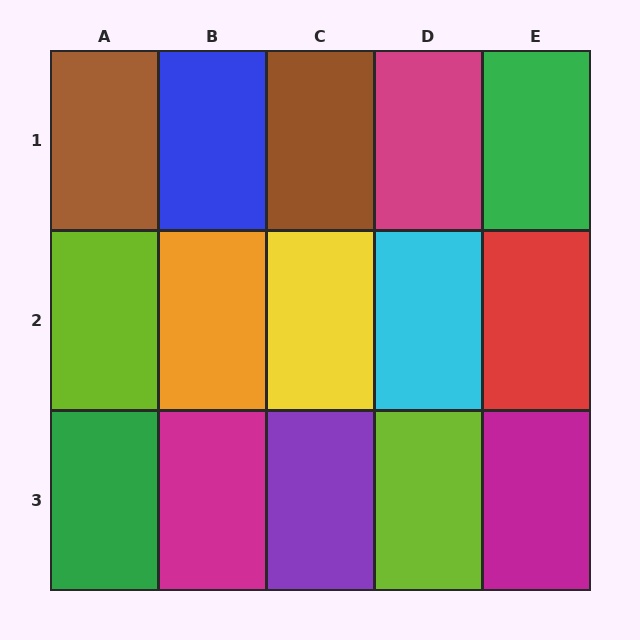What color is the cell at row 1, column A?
Brown.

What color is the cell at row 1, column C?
Brown.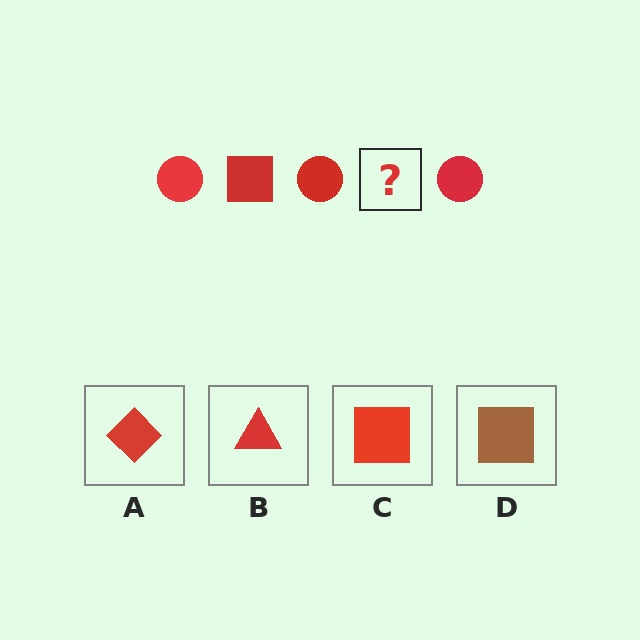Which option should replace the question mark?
Option C.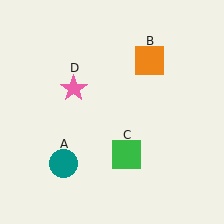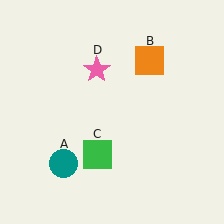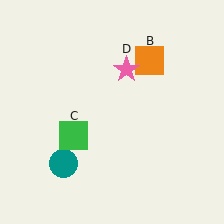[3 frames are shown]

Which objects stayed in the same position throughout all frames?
Teal circle (object A) and orange square (object B) remained stationary.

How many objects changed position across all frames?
2 objects changed position: green square (object C), pink star (object D).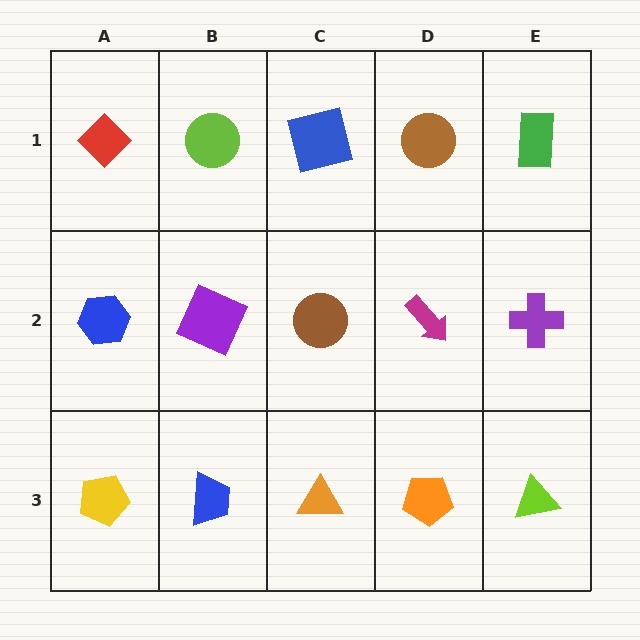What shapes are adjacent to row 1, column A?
A blue hexagon (row 2, column A), a lime circle (row 1, column B).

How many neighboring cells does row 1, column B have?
3.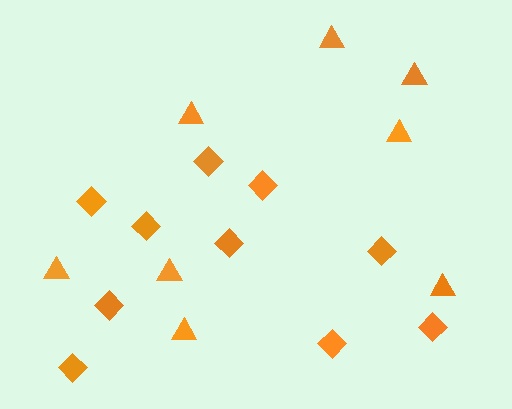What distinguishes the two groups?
There are 2 groups: one group of triangles (8) and one group of diamonds (10).